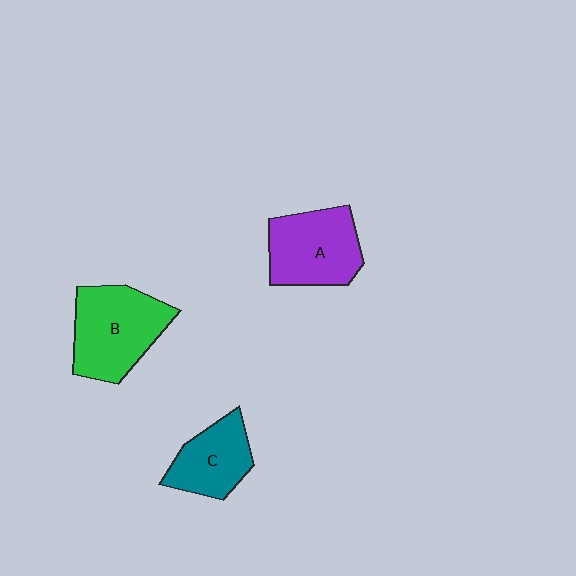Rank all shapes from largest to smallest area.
From largest to smallest: B (green), A (purple), C (teal).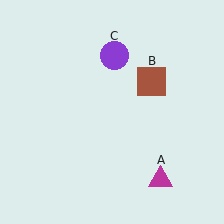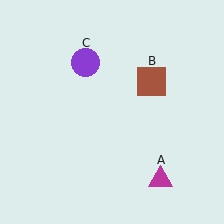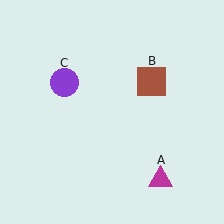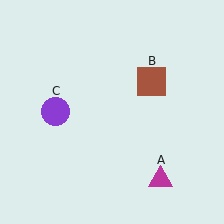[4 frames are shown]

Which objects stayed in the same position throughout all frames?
Magenta triangle (object A) and brown square (object B) remained stationary.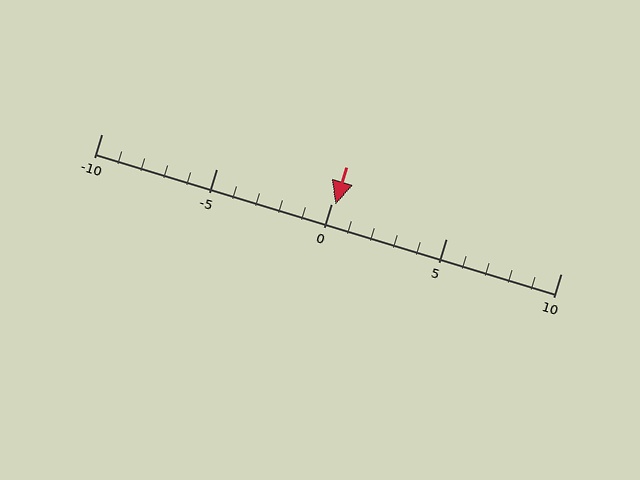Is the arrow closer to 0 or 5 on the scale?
The arrow is closer to 0.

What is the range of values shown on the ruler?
The ruler shows values from -10 to 10.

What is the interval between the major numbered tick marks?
The major tick marks are spaced 5 units apart.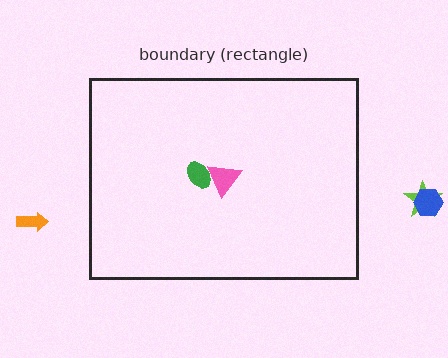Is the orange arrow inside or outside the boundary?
Outside.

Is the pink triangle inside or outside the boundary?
Inside.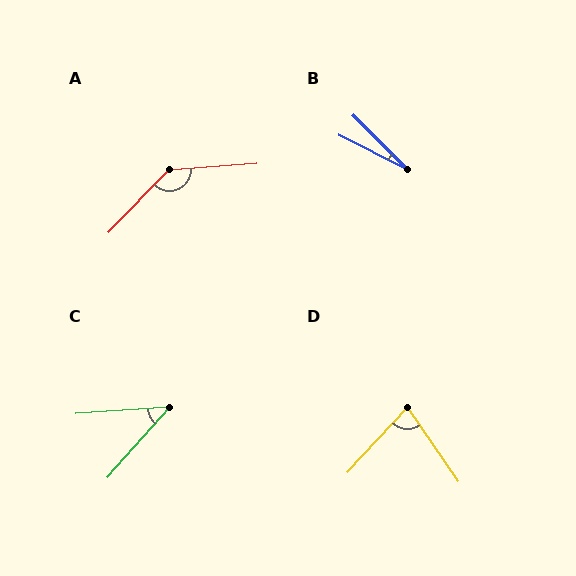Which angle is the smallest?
B, at approximately 18 degrees.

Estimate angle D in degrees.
Approximately 77 degrees.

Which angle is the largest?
A, at approximately 138 degrees.